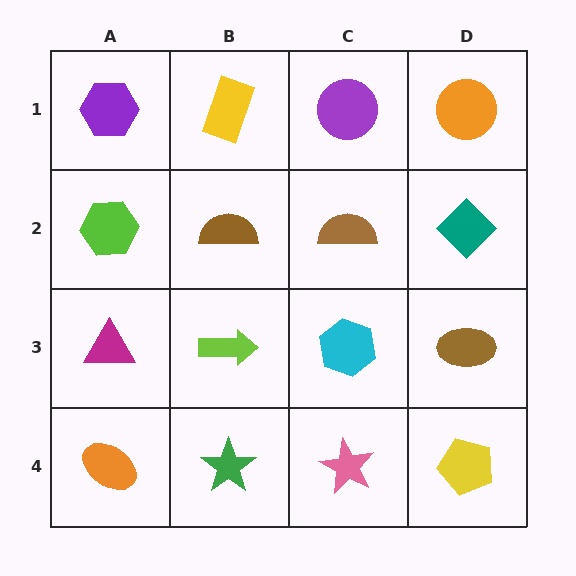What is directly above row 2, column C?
A purple circle.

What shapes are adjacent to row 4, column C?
A cyan hexagon (row 3, column C), a green star (row 4, column B), a yellow pentagon (row 4, column D).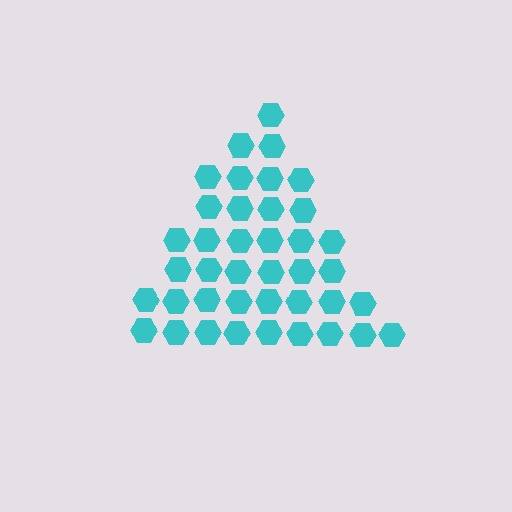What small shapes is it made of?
It is made of small hexagons.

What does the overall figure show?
The overall figure shows a triangle.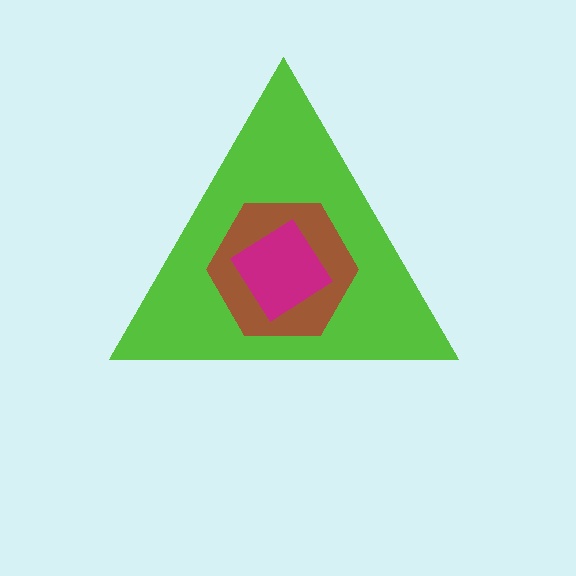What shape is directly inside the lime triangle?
The brown hexagon.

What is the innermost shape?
The magenta diamond.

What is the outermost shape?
The lime triangle.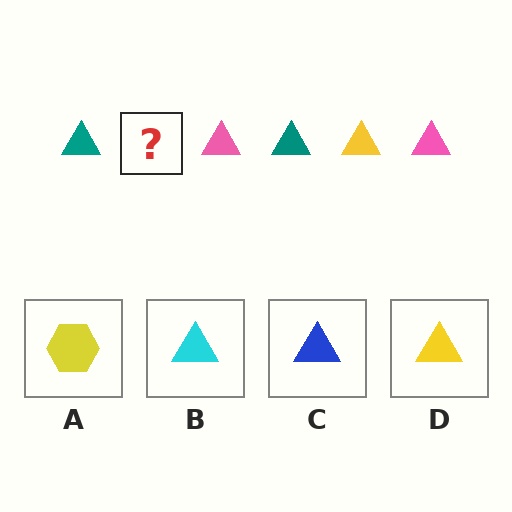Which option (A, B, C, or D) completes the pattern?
D.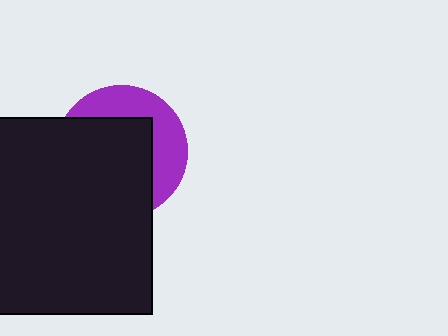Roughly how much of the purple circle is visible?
A small part of it is visible (roughly 37%).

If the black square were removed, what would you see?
You would see the complete purple circle.